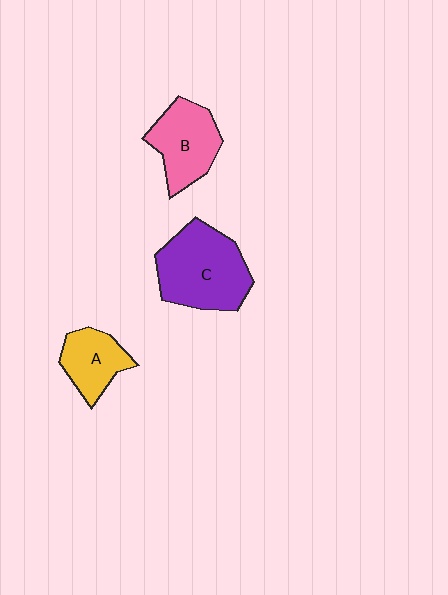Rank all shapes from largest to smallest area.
From largest to smallest: C (purple), B (pink), A (yellow).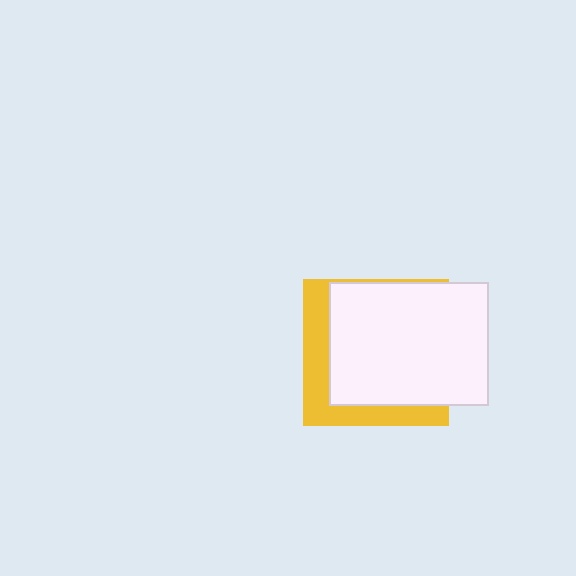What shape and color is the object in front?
The object in front is a white rectangle.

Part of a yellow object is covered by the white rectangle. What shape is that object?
It is a square.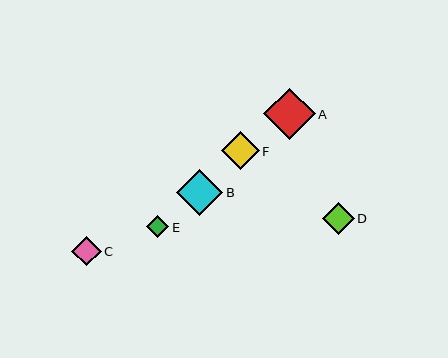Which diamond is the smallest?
Diamond E is the smallest with a size of approximately 22 pixels.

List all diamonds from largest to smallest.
From largest to smallest: A, B, F, D, C, E.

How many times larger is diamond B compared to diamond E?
Diamond B is approximately 2.1 times the size of diamond E.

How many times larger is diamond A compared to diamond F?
Diamond A is approximately 1.4 times the size of diamond F.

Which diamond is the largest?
Diamond A is the largest with a size of approximately 52 pixels.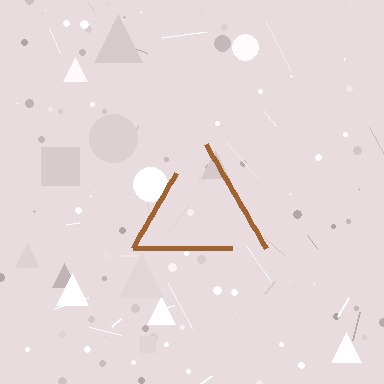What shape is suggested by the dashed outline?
The dashed outline suggests a triangle.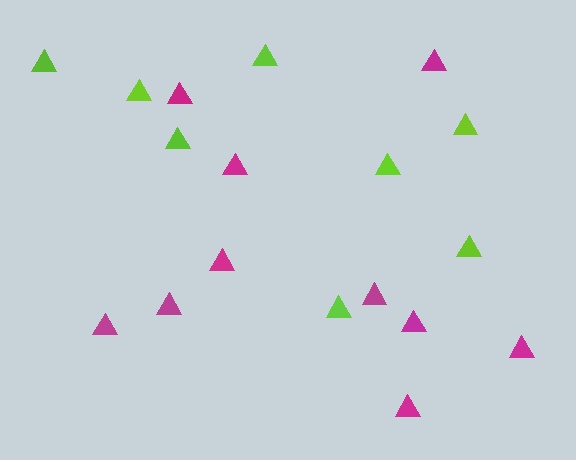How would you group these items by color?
There are 2 groups: one group of lime triangles (8) and one group of magenta triangles (10).